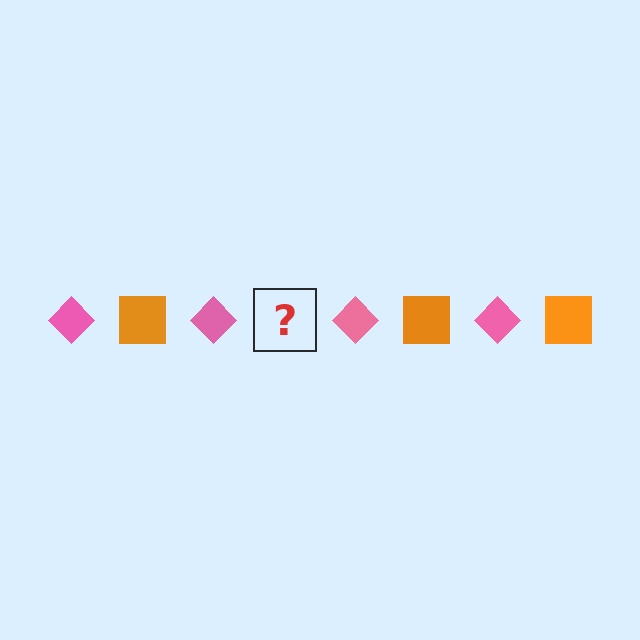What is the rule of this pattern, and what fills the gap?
The rule is that the pattern alternates between pink diamond and orange square. The gap should be filled with an orange square.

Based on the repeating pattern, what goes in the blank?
The blank should be an orange square.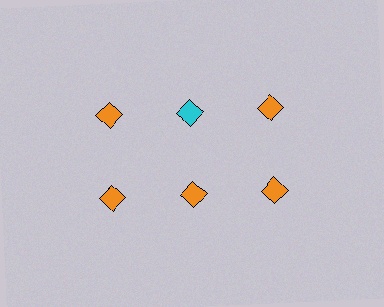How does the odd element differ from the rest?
It has a different color: cyan instead of orange.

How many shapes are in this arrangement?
There are 6 shapes arranged in a grid pattern.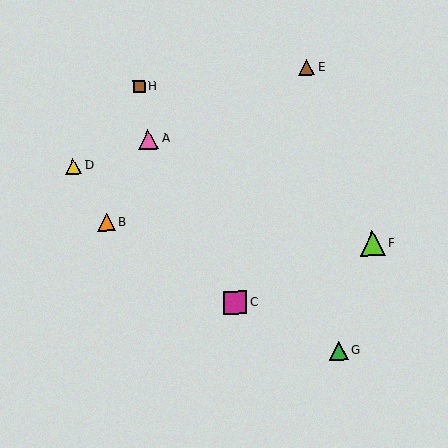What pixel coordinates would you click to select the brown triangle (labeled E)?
Click at (307, 68) to select the brown triangle E.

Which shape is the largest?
The lime triangle (labeled F) is the largest.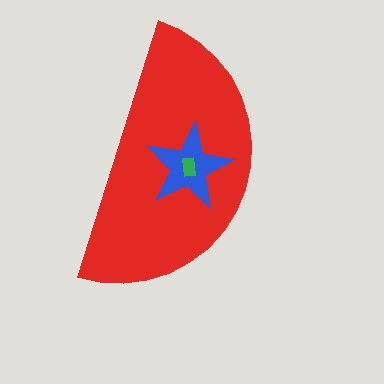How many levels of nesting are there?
3.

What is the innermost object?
The green rectangle.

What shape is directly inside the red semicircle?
The blue star.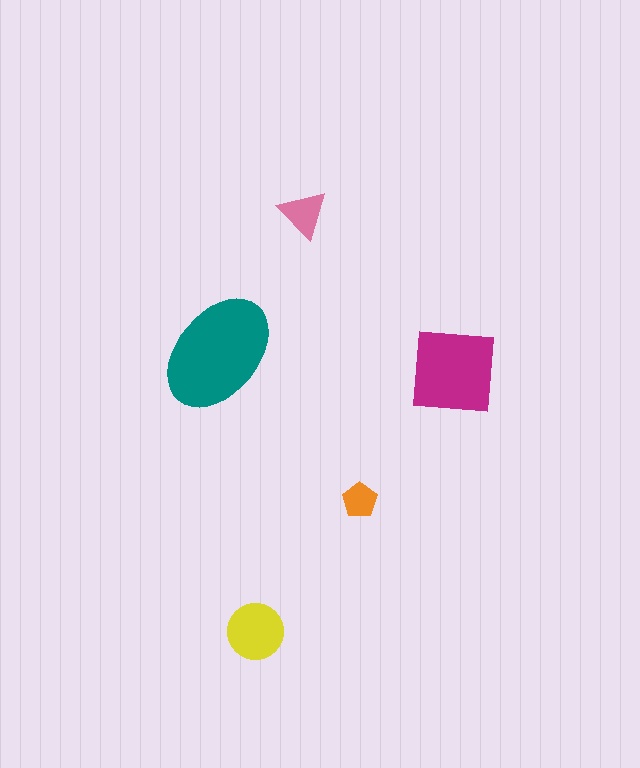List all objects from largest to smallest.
The teal ellipse, the magenta square, the yellow circle, the pink triangle, the orange pentagon.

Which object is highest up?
The pink triangle is topmost.